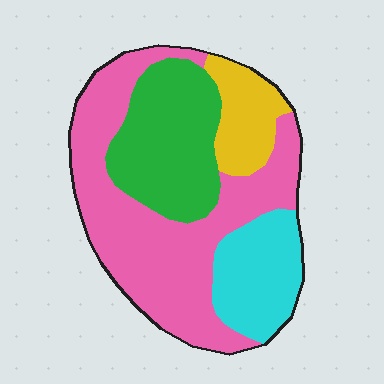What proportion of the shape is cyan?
Cyan takes up about one sixth (1/6) of the shape.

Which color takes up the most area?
Pink, at roughly 45%.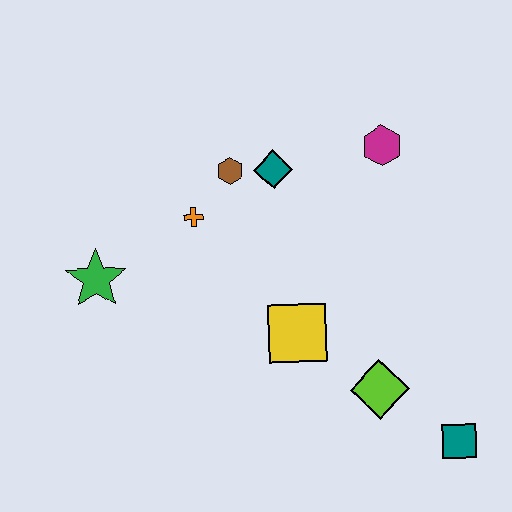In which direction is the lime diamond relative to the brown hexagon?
The lime diamond is below the brown hexagon.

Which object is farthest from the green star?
The teal square is farthest from the green star.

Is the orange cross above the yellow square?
Yes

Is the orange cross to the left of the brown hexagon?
Yes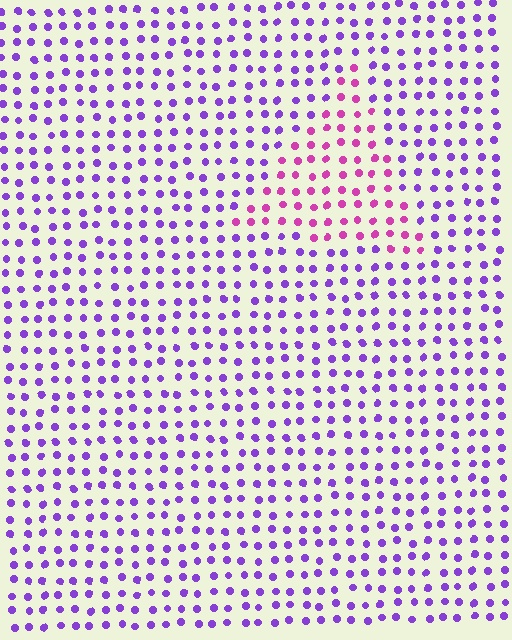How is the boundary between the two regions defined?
The boundary is defined purely by a slight shift in hue (about 45 degrees). Spacing, size, and orientation are identical on both sides.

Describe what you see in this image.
The image is filled with small purple elements in a uniform arrangement. A triangle-shaped region is visible where the elements are tinted to a slightly different hue, forming a subtle color boundary.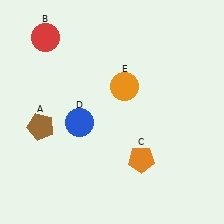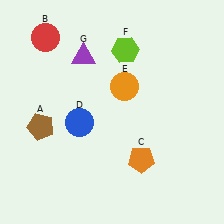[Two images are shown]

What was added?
A lime hexagon (F), a purple triangle (G) were added in Image 2.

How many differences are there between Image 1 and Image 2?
There are 2 differences between the two images.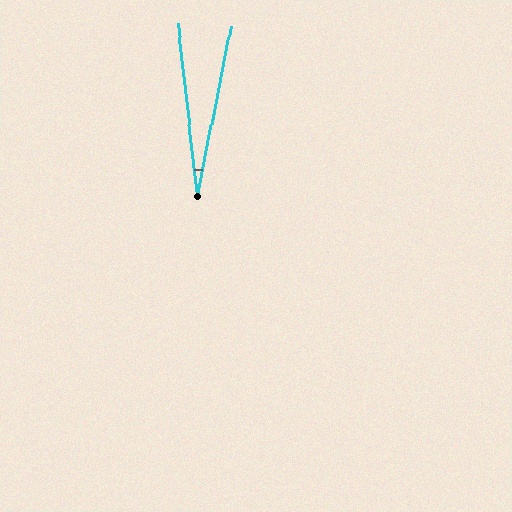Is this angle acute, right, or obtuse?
It is acute.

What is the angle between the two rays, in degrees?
Approximately 18 degrees.